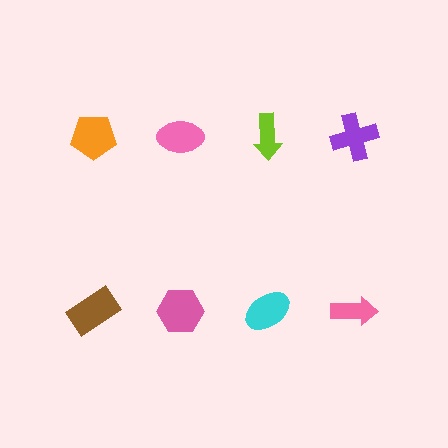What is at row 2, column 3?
A cyan ellipse.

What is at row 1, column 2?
A pink ellipse.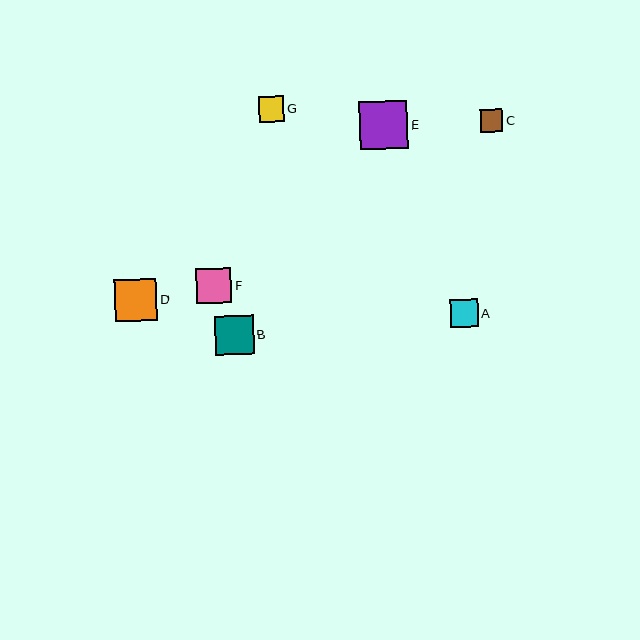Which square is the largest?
Square E is the largest with a size of approximately 49 pixels.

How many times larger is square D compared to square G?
Square D is approximately 1.6 times the size of square G.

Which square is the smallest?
Square C is the smallest with a size of approximately 22 pixels.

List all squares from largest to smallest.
From largest to smallest: E, D, B, F, A, G, C.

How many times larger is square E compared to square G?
Square E is approximately 1.9 times the size of square G.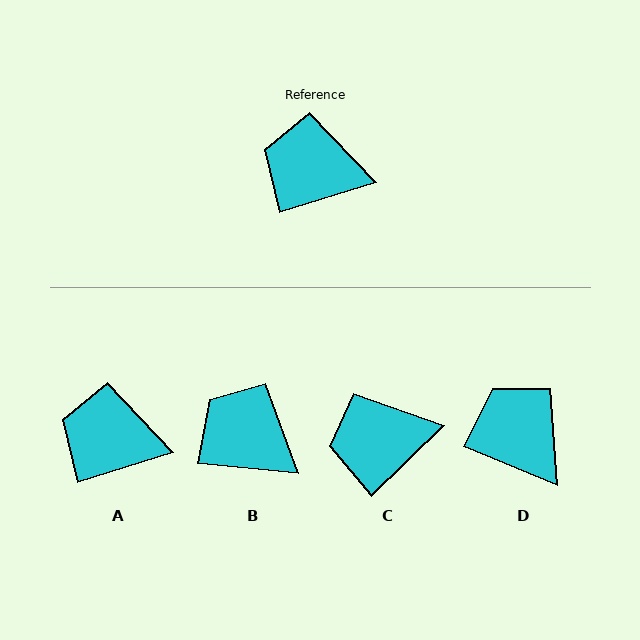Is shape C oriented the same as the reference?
No, it is off by about 26 degrees.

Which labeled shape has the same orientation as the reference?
A.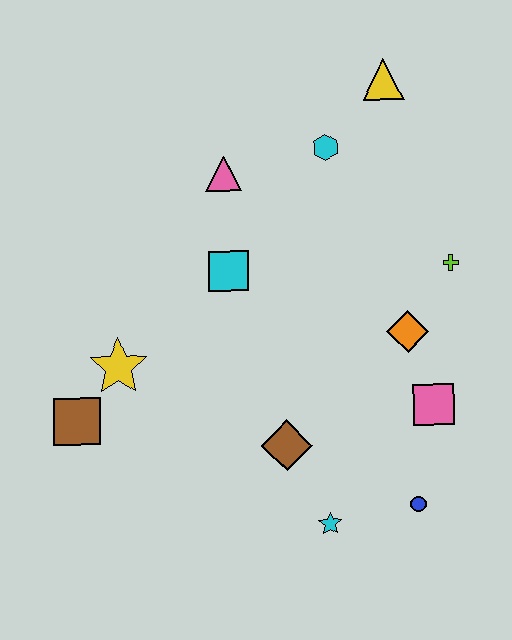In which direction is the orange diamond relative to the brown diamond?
The orange diamond is to the right of the brown diamond.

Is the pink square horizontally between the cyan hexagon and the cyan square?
No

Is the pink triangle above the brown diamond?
Yes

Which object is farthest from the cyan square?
The blue circle is farthest from the cyan square.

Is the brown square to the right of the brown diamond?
No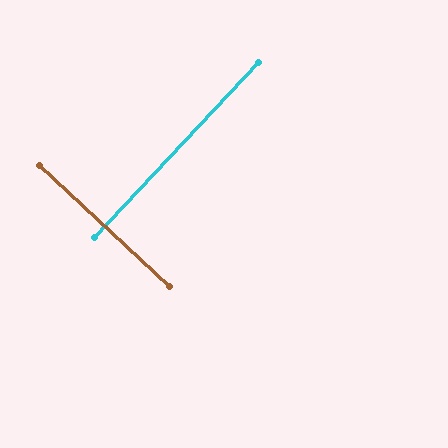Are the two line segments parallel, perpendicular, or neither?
Perpendicular — they meet at approximately 90°.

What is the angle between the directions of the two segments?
Approximately 90 degrees.